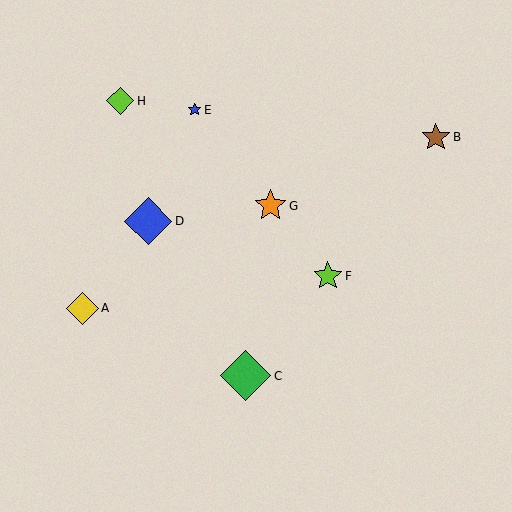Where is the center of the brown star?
The center of the brown star is at (436, 137).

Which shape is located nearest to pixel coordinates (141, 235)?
The blue diamond (labeled D) at (148, 221) is nearest to that location.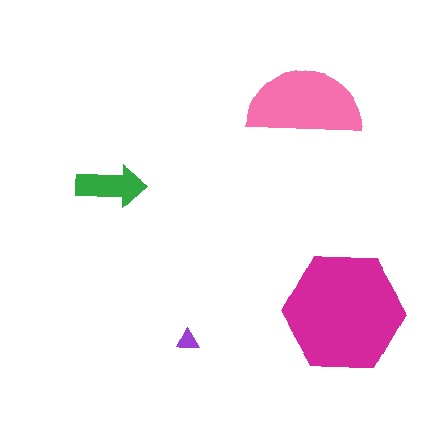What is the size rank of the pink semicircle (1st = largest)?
2nd.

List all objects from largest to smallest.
The magenta hexagon, the pink semicircle, the green arrow, the purple triangle.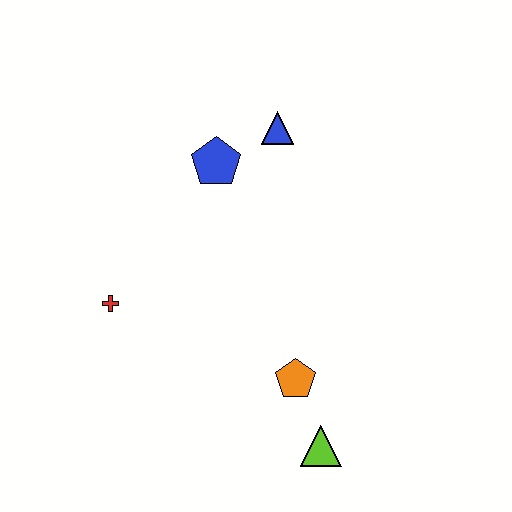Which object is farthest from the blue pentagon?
The lime triangle is farthest from the blue pentagon.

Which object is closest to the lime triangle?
The orange pentagon is closest to the lime triangle.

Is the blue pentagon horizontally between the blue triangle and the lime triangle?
No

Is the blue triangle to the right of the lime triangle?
No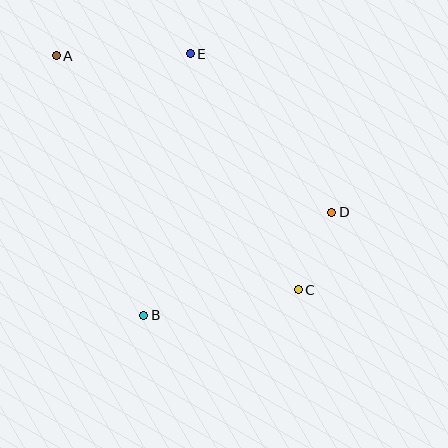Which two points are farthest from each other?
Points A and C are farthest from each other.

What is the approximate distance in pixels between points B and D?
The distance between B and D is approximately 214 pixels.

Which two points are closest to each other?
Points C and D are closest to each other.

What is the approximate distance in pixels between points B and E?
The distance between B and E is approximately 265 pixels.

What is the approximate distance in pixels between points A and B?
The distance between A and B is approximately 274 pixels.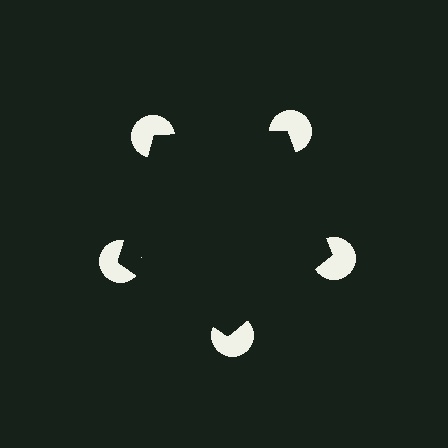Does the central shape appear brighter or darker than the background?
It typically appears slightly darker than the background, even though no actual brightness change is drawn.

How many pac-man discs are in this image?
There are 5 — one at each vertex of the illusory pentagon.